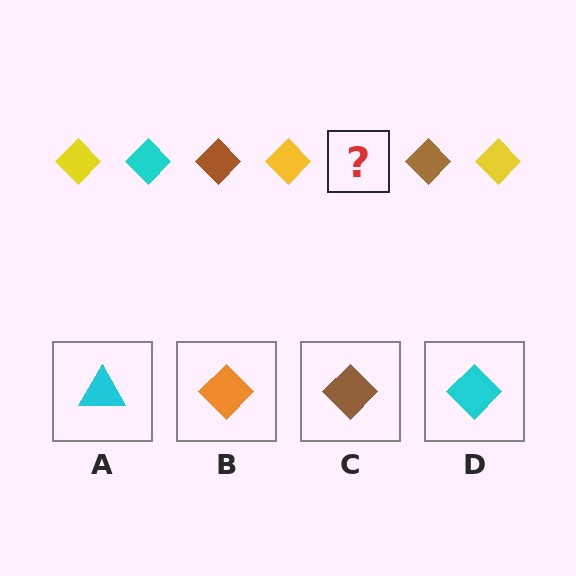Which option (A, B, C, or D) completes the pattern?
D.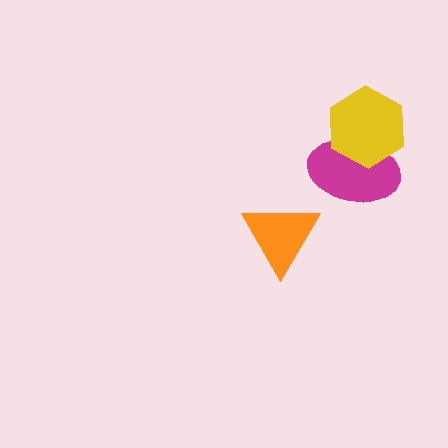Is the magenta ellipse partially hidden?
Yes, it is partially covered by another shape.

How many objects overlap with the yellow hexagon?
1 object overlaps with the yellow hexagon.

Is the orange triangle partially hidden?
No, no other shape covers it.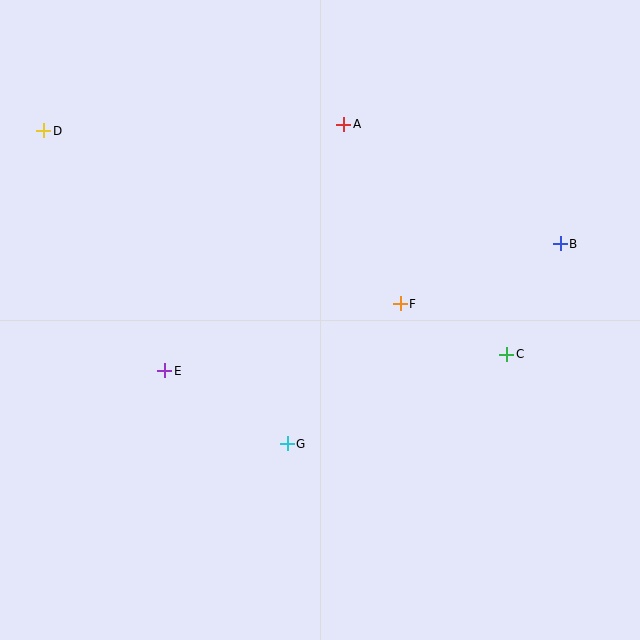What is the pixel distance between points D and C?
The distance between D and C is 514 pixels.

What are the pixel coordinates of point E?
Point E is at (165, 371).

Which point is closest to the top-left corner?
Point D is closest to the top-left corner.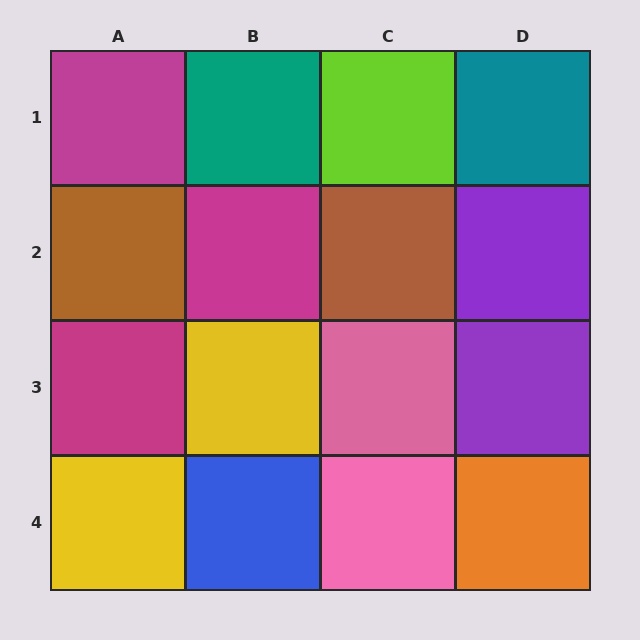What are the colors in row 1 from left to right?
Magenta, teal, lime, teal.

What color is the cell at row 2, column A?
Brown.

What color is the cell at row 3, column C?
Pink.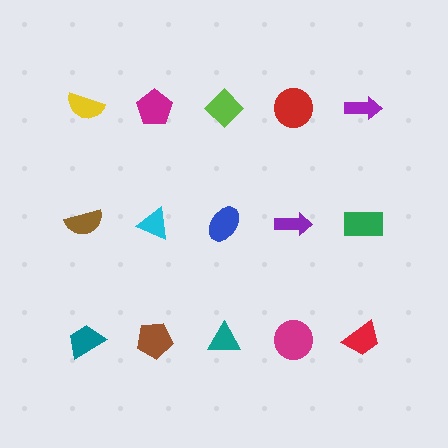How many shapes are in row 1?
5 shapes.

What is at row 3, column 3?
A teal triangle.